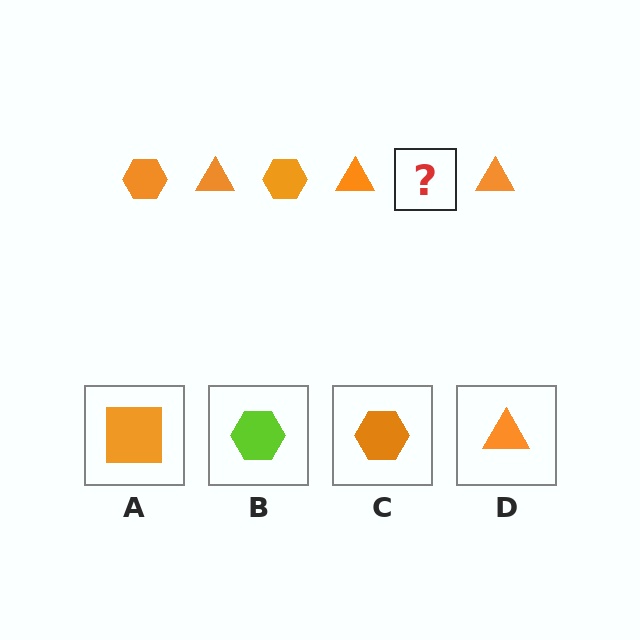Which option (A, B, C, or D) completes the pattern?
C.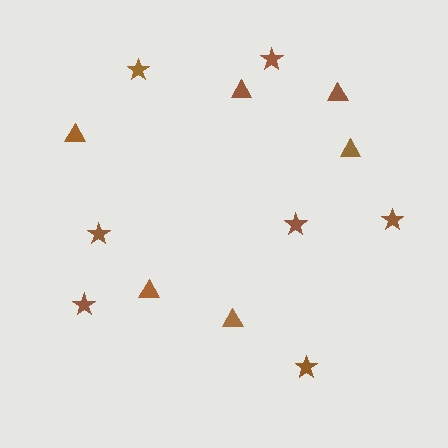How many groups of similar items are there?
There are 2 groups: one group of stars (7) and one group of triangles (6).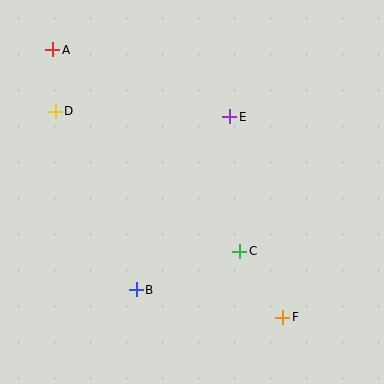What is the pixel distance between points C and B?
The distance between C and B is 110 pixels.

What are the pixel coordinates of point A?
Point A is at (53, 50).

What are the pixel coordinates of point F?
Point F is at (283, 317).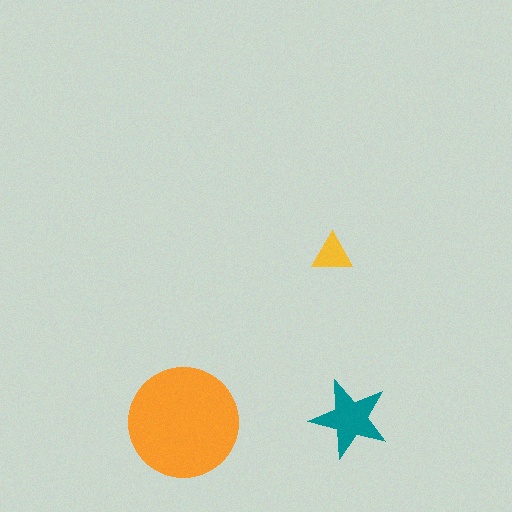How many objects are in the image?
There are 3 objects in the image.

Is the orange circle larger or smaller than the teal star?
Larger.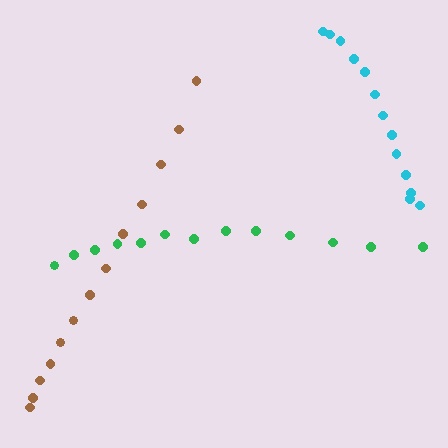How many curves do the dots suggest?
There are 3 distinct paths.